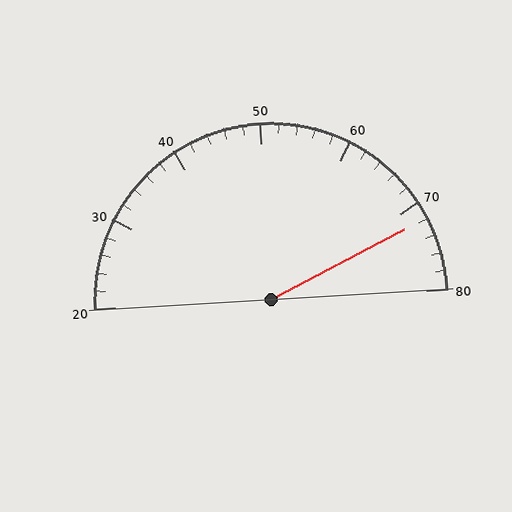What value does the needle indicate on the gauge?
The needle indicates approximately 72.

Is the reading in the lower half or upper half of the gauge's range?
The reading is in the upper half of the range (20 to 80).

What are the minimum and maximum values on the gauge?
The gauge ranges from 20 to 80.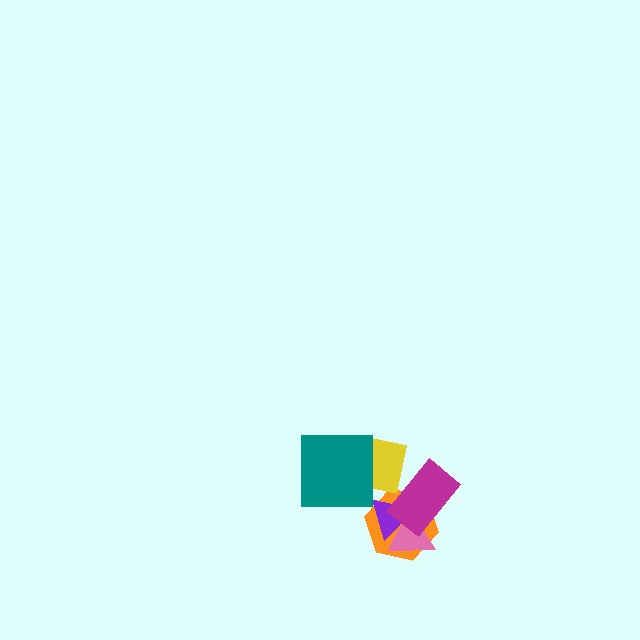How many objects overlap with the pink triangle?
3 objects overlap with the pink triangle.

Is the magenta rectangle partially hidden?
No, no other shape covers it.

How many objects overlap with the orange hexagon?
4 objects overlap with the orange hexagon.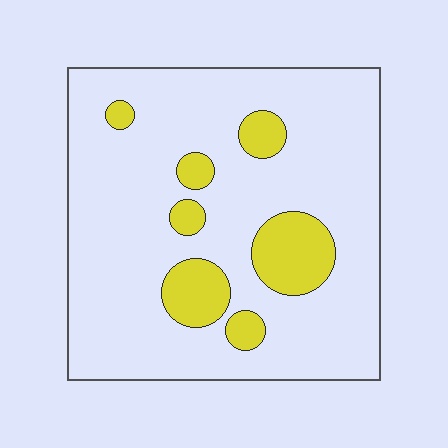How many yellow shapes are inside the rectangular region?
7.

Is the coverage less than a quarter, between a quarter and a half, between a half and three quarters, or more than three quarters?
Less than a quarter.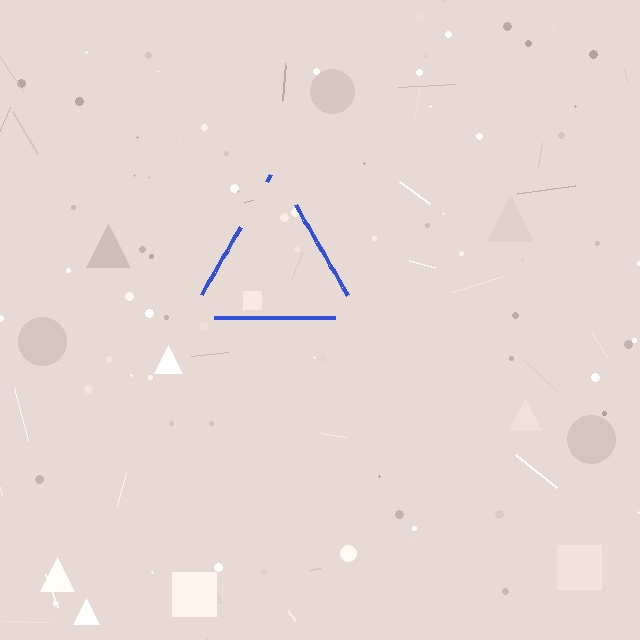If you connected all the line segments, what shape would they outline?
They would outline a triangle.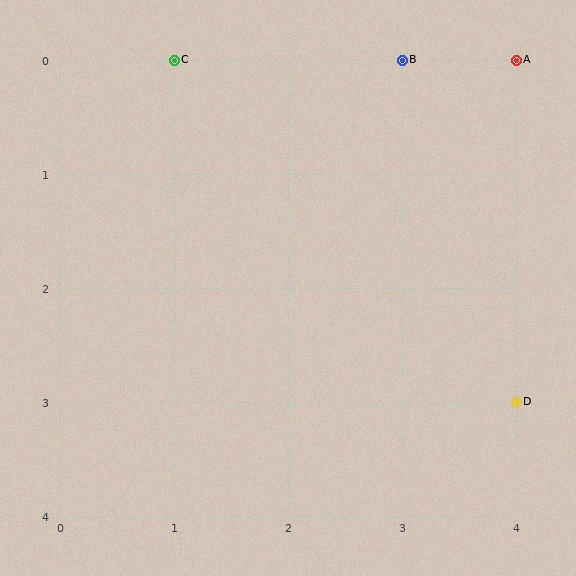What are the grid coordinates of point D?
Point D is at grid coordinates (4, 3).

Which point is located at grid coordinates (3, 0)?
Point B is at (3, 0).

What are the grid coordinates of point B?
Point B is at grid coordinates (3, 0).